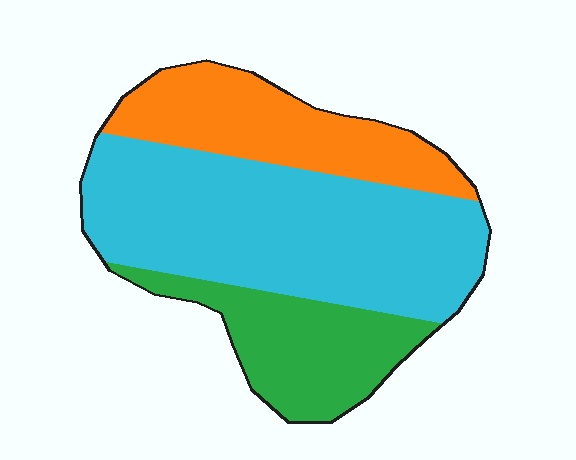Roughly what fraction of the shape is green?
Green takes up about one fifth (1/5) of the shape.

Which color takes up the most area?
Cyan, at roughly 55%.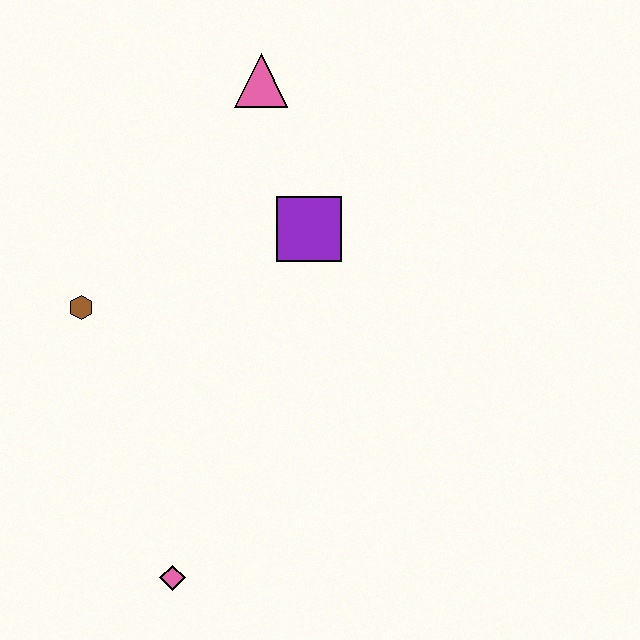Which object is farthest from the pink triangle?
The pink diamond is farthest from the pink triangle.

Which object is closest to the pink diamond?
The brown hexagon is closest to the pink diamond.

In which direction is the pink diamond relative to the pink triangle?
The pink diamond is below the pink triangle.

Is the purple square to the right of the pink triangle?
Yes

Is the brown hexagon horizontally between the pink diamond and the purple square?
No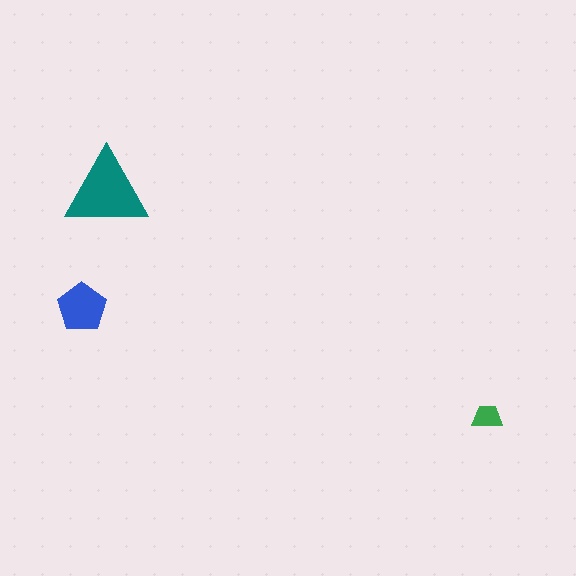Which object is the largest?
The teal triangle.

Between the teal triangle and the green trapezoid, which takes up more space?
The teal triangle.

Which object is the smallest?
The green trapezoid.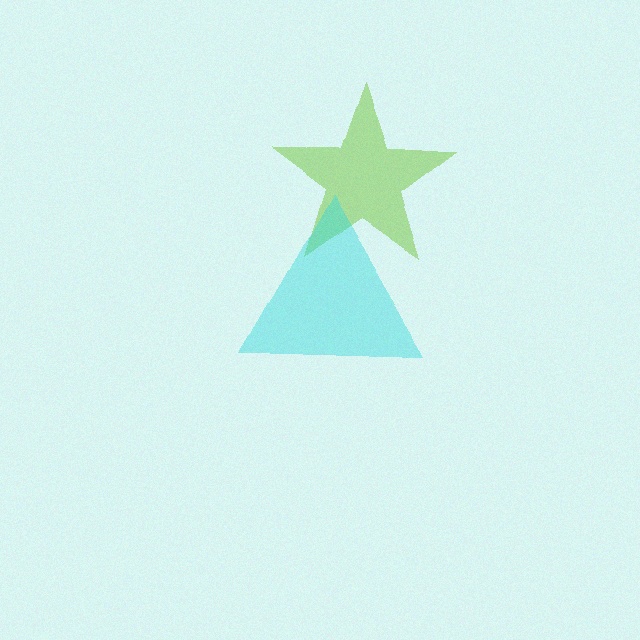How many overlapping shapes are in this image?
There are 2 overlapping shapes in the image.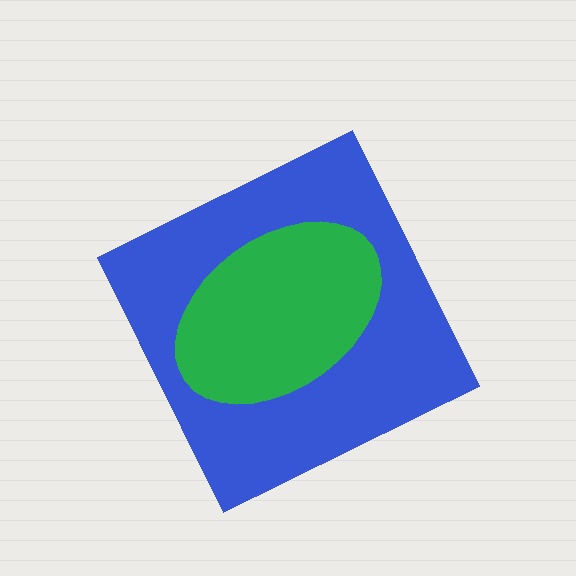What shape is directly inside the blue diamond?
The green ellipse.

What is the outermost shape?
The blue diamond.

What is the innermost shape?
The green ellipse.